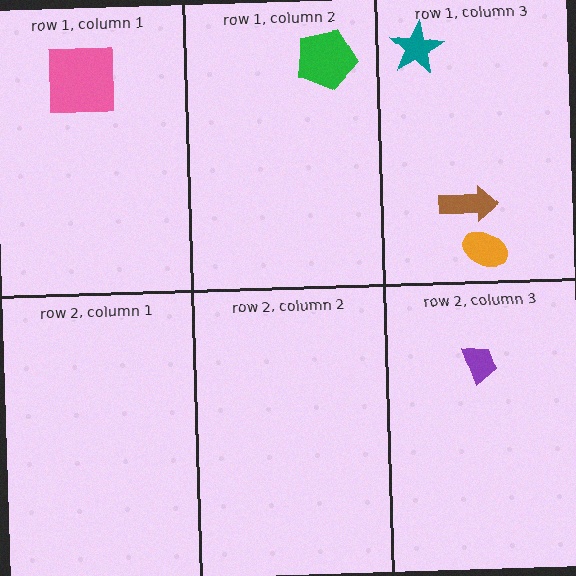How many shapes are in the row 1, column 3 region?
3.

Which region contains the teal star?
The row 1, column 3 region.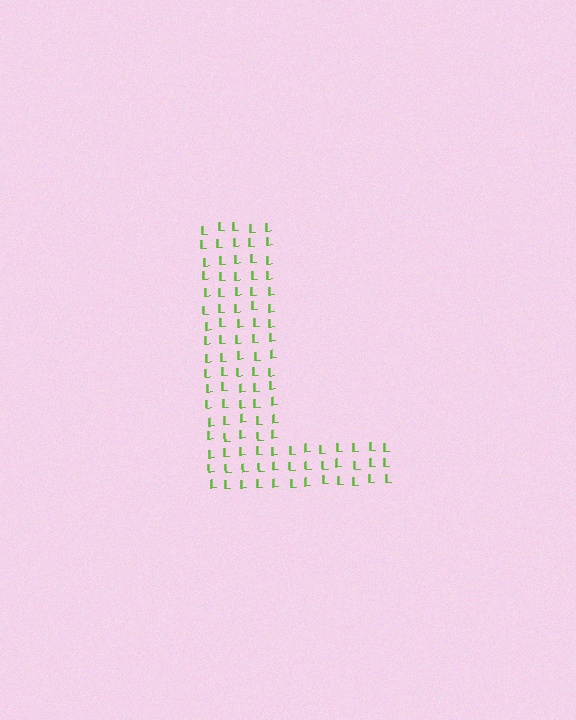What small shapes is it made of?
It is made of small letter L's.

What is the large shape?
The large shape is the letter L.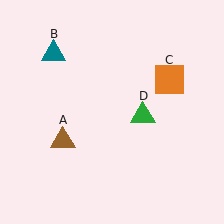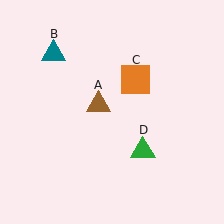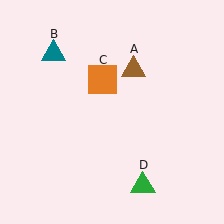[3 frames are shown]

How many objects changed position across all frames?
3 objects changed position: brown triangle (object A), orange square (object C), green triangle (object D).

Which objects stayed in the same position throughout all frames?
Teal triangle (object B) remained stationary.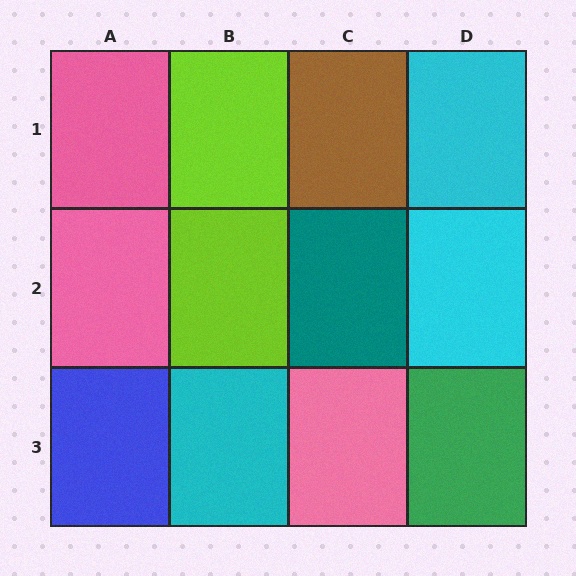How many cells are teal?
1 cell is teal.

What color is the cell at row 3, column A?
Blue.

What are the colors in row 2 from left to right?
Pink, lime, teal, cyan.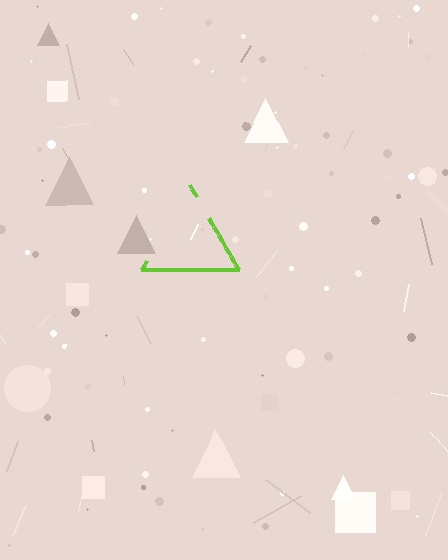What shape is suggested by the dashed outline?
The dashed outline suggests a triangle.